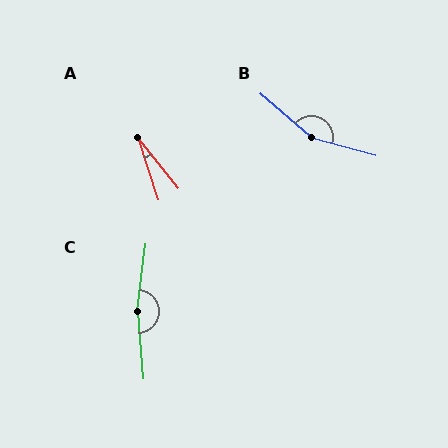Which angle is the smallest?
A, at approximately 21 degrees.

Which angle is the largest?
C, at approximately 168 degrees.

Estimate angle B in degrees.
Approximately 154 degrees.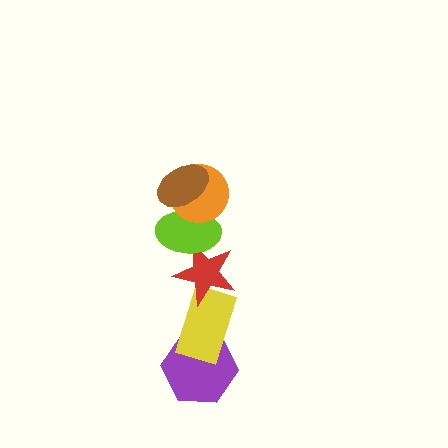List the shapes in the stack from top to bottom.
From top to bottom: the brown ellipse, the orange circle, the lime ellipse, the red star, the yellow rectangle, the purple hexagon.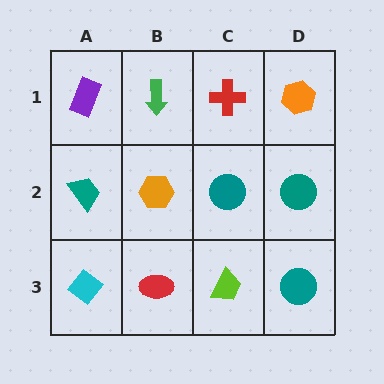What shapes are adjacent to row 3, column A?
A teal trapezoid (row 2, column A), a red ellipse (row 3, column B).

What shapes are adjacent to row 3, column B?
An orange hexagon (row 2, column B), a cyan diamond (row 3, column A), a lime trapezoid (row 3, column C).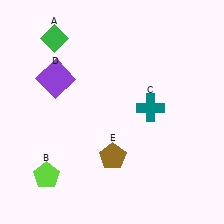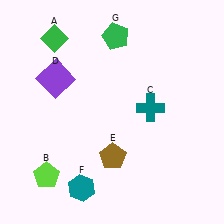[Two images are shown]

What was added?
A teal hexagon (F), a green pentagon (G) were added in Image 2.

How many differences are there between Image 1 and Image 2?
There are 2 differences between the two images.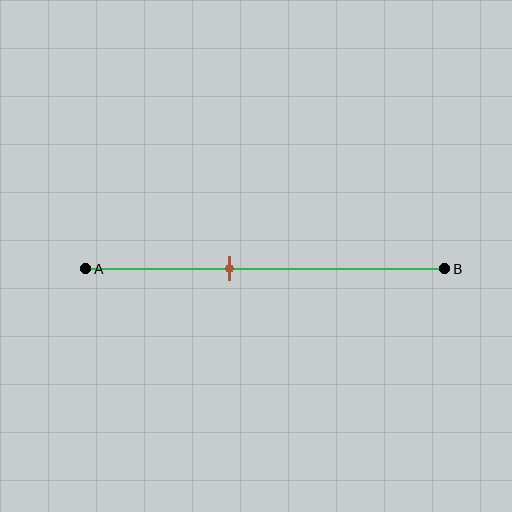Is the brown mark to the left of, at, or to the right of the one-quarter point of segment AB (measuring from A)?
The brown mark is to the right of the one-quarter point of segment AB.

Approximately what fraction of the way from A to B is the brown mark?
The brown mark is approximately 40% of the way from A to B.